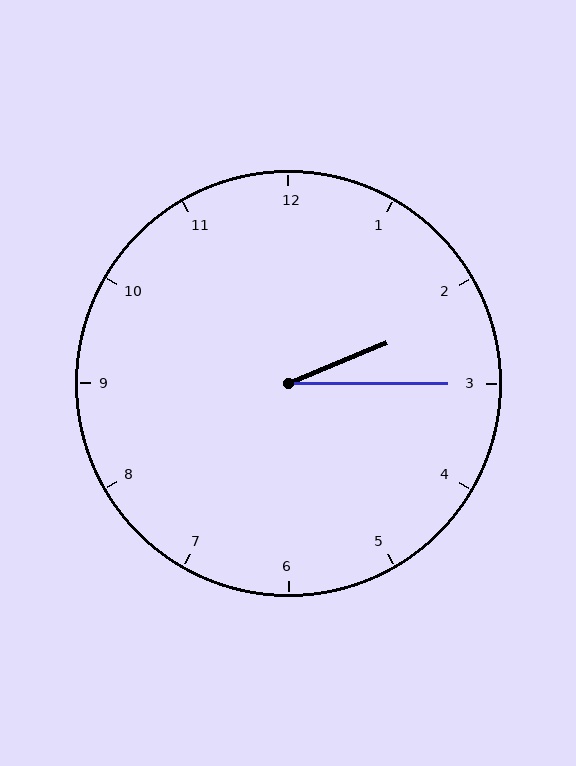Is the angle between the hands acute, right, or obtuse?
It is acute.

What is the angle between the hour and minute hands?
Approximately 22 degrees.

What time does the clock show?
2:15.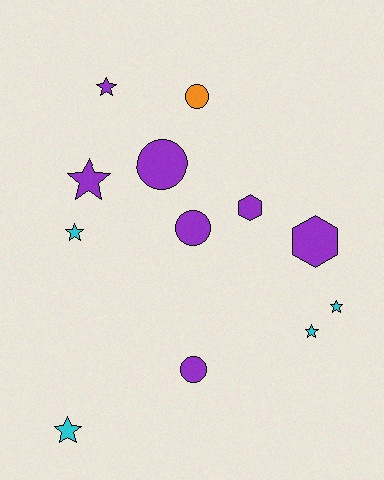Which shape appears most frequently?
Star, with 6 objects.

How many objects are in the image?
There are 12 objects.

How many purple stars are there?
There are 2 purple stars.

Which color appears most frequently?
Purple, with 7 objects.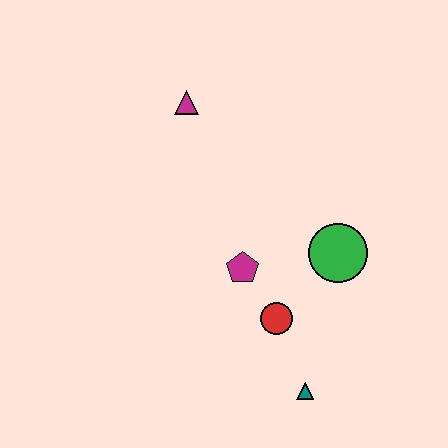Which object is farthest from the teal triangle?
The magenta triangle is farthest from the teal triangle.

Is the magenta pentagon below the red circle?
No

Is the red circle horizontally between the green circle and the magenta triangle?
Yes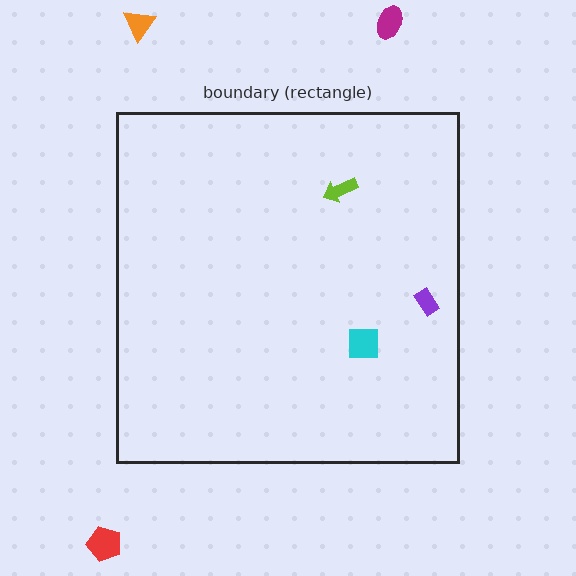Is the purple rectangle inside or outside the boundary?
Inside.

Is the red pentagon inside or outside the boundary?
Outside.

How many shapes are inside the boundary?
3 inside, 3 outside.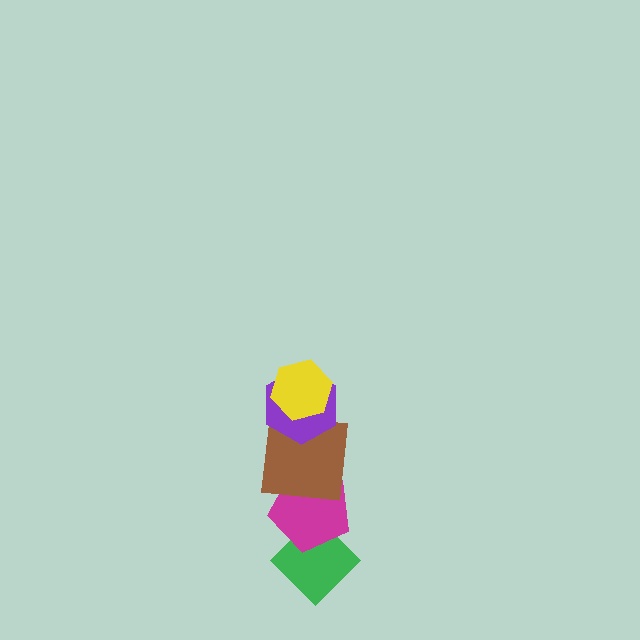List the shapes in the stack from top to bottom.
From top to bottom: the yellow hexagon, the purple hexagon, the brown square, the magenta pentagon, the green diamond.